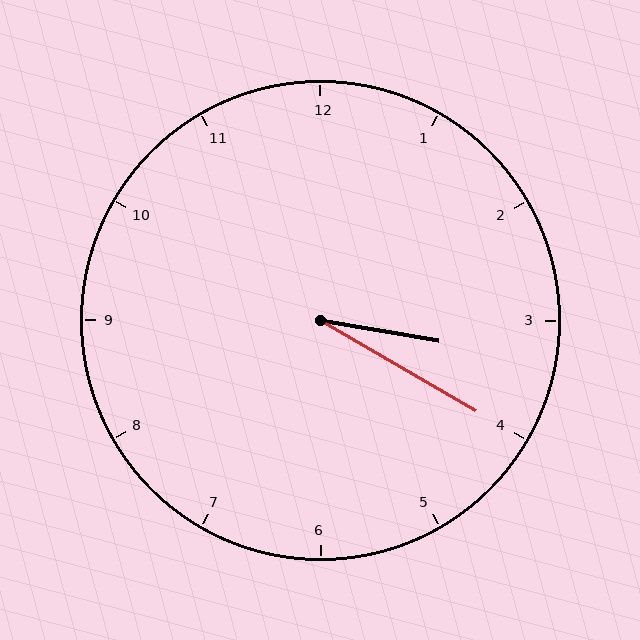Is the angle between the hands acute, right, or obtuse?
It is acute.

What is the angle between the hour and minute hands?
Approximately 20 degrees.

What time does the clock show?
3:20.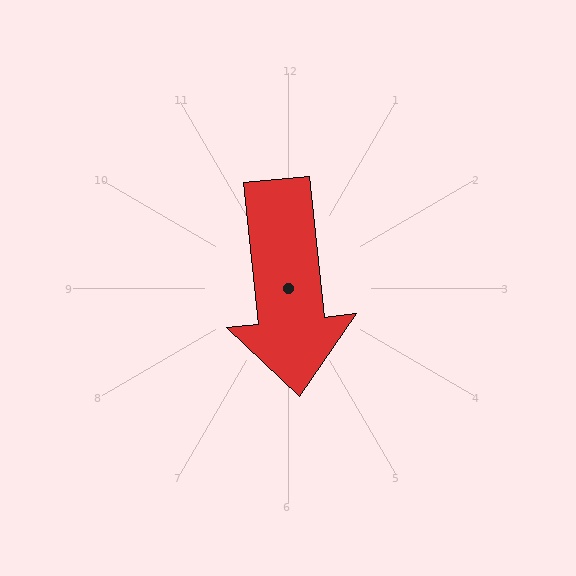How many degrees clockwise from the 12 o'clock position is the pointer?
Approximately 174 degrees.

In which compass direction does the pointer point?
South.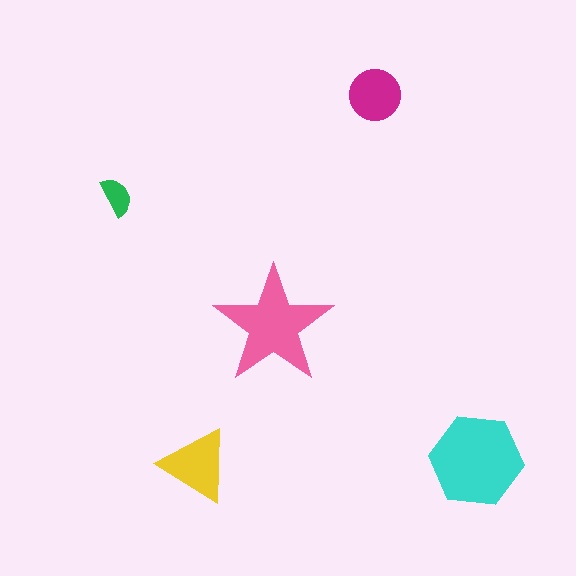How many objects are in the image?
There are 5 objects in the image.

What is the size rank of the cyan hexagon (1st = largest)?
1st.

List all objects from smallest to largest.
The green semicircle, the magenta circle, the yellow triangle, the pink star, the cyan hexagon.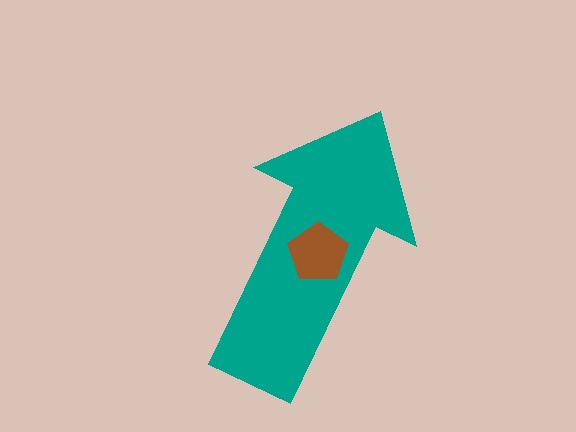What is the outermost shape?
The teal arrow.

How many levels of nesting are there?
2.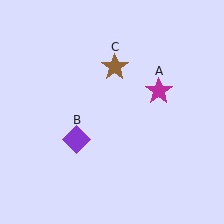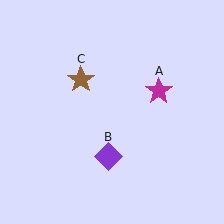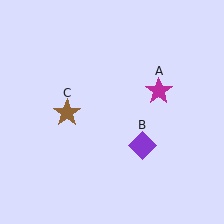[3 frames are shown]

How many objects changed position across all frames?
2 objects changed position: purple diamond (object B), brown star (object C).